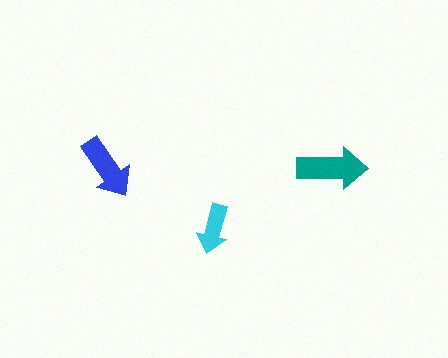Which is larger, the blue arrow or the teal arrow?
The teal one.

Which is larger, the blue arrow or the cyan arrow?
The blue one.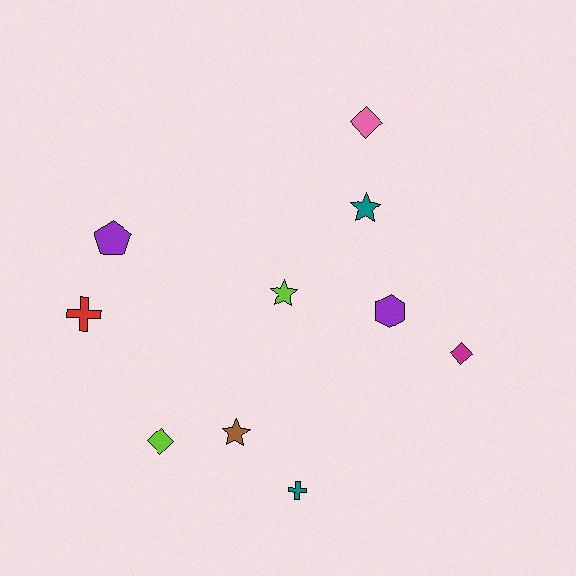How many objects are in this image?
There are 10 objects.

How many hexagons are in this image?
There is 1 hexagon.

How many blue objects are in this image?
There are no blue objects.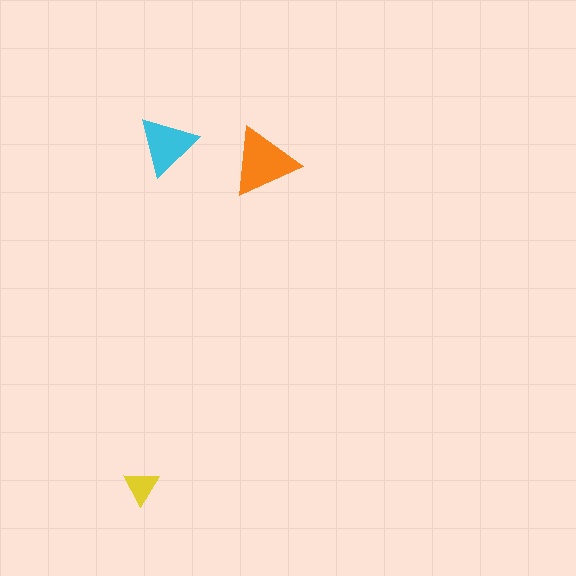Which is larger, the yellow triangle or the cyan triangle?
The cyan one.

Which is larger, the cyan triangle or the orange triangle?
The orange one.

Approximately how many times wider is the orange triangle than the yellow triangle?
About 2 times wider.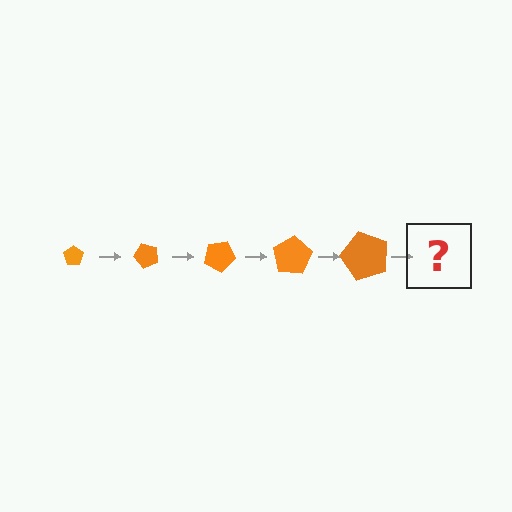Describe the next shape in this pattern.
It should be a pentagon, larger than the previous one and rotated 250 degrees from the start.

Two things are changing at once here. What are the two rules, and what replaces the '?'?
The two rules are that the pentagon grows larger each step and it rotates 50 degrees each step. The '?' should be a pentagon, larger than the previous one and rotated 250 degrees from the start.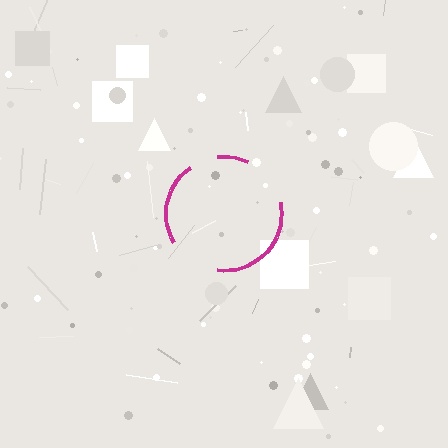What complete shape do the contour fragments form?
The contour fragments form a circle.